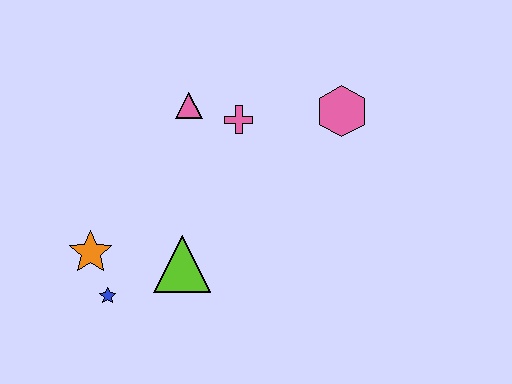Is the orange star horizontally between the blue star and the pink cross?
No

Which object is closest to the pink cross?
The pink triangle is closest to the pink cross.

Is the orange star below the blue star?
No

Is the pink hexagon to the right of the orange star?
Yes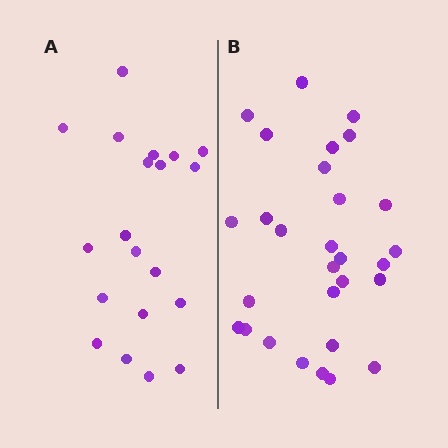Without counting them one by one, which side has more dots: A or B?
Region B (the right region) has more dots.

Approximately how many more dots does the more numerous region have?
Region B has roughly 8 or so more dots than region A.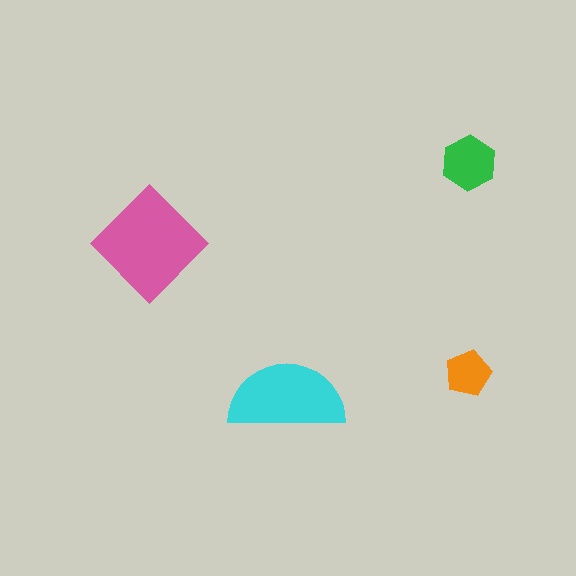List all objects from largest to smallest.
The pink diamond, the cyan semicircle, the green hexagon, the orange pentagon.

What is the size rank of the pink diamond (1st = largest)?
1st.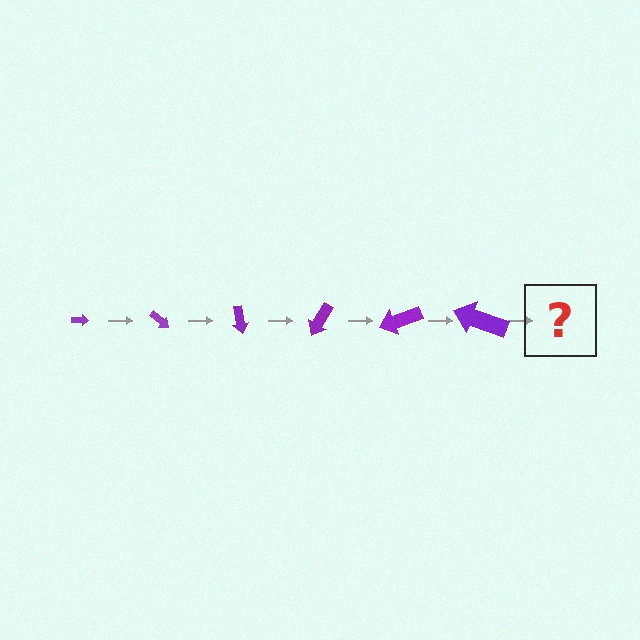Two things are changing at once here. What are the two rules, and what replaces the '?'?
The two rules are that the arrow grows larger each step and it rotates 40 degrees each step. The '?' should be an arrow, larger than the previous one and rotated 240 degrees from the start.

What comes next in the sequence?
The next element should be an arrow, larger than the previous one and rotated 240 degrees from the start.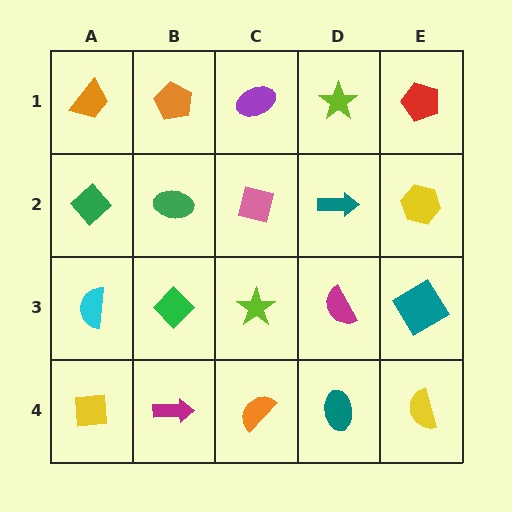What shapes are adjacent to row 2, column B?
An orange pentagon (row 1, column B), a green diamond (row 3, column B), a green diamond (row 2, column A), a pink square (row 2, column C).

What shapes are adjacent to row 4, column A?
A cyan semicircle (row 3, column A), a magenta arrow (row 4, column B).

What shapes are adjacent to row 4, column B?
A green diamond (row 3, column B), a yellow square (row 4, column A), an orange semicircle (row 4, column C).